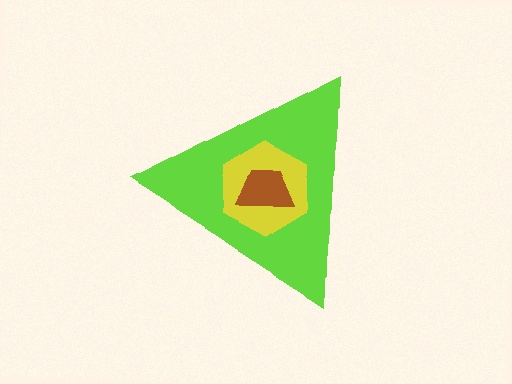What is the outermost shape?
The lime triangle.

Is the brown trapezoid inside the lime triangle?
Yes.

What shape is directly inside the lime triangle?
The yellow hexagon.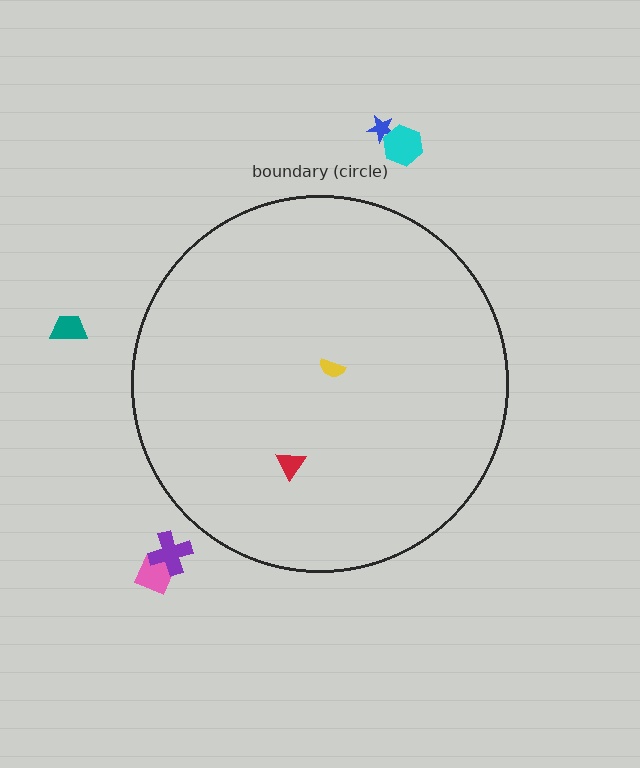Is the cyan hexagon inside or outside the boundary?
Outside.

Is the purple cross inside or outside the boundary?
Outside.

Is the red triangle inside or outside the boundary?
Inside.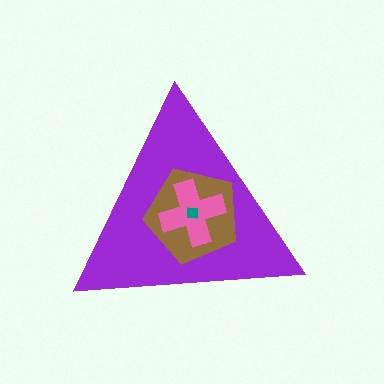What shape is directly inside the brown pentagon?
The pink cross.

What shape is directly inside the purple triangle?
The brown pentagon.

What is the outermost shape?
The purple triangle.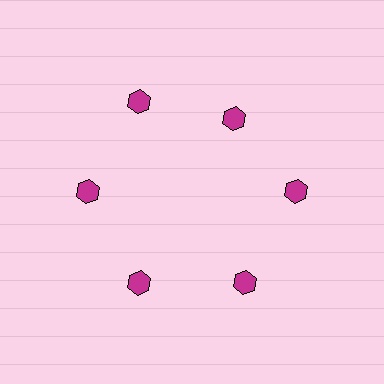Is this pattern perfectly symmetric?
No. The 6 magenta hexagons are arranged in a ring, but one element near the 1 o'clock position is pulled inward toward the center, breaking the 6-fold rotational symmetry.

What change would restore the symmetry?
The symmetry would be restored by moving it outward, back onto the ring so that all 6 hexagons sit at equal angles and equal distance from the center.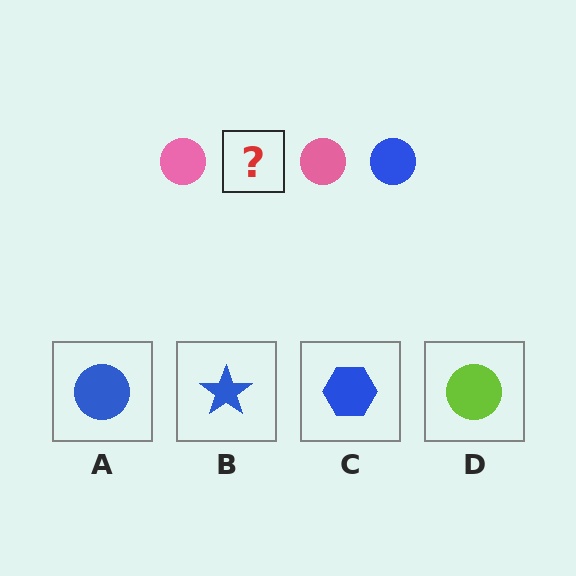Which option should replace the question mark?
Option A.